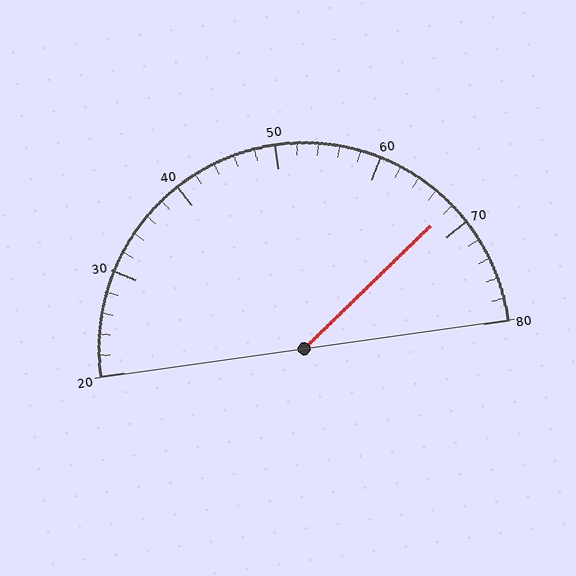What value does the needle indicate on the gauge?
The needle indicates approximately 68.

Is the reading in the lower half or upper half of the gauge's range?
The reading is in the upper half of the range (20 to 80).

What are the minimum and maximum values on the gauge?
The gauge ranges from 20 to 80.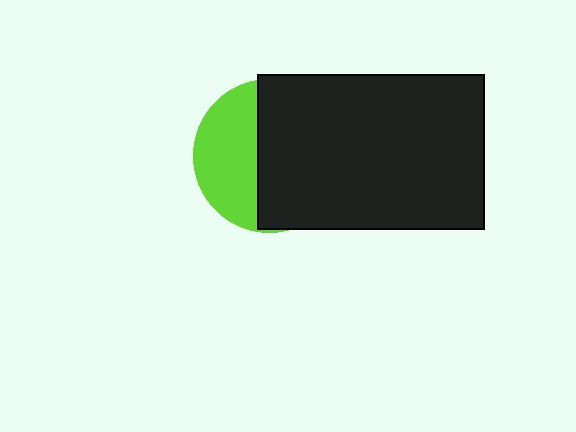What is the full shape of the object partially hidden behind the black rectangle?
The partially hidden object is a lime circle.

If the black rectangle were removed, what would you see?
You would see the complete lime circle.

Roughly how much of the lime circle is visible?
A small part of it is visible (roughly 41%).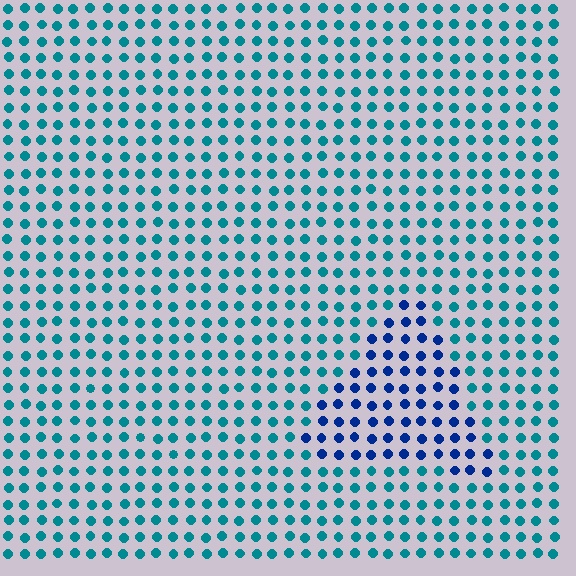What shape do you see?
I see a triangle.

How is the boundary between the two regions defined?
The boundary is defined purely by a slight shift in hue (about 40 degrees). Spacing, size, and orientation are identical on both sides.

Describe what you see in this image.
The image is filled with small teal elements in a uniform arrangement. A triangle-shaped region is visible where the elements are tinted to a slightly different hue, forming a subtle color boundary.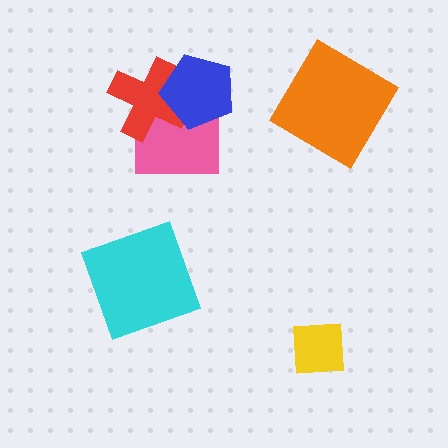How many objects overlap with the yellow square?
0 objects overlap with the yellow square.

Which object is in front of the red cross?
The blue pentagon is in front of the red cross.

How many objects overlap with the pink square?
2 objects overlap with the pink square.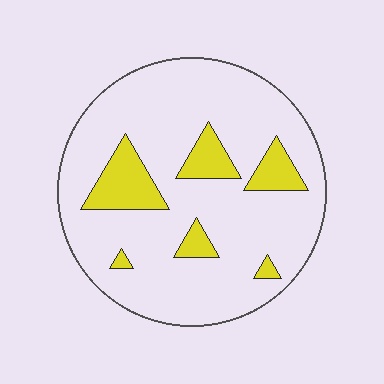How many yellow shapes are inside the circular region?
6.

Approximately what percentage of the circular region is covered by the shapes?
Approximately 15%.